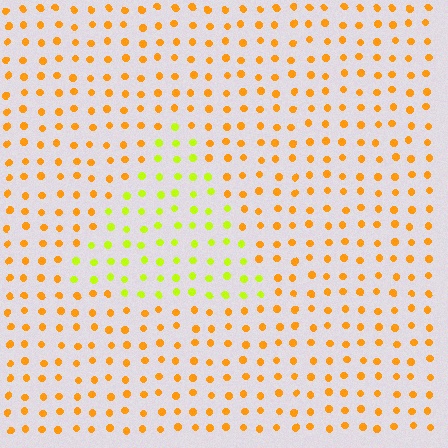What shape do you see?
I see a triangle.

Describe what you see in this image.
The image is filled with small orange elements in a uniform arrangement. A triangle-shaped region is visible where the elements are tinted to a slightly different hue, forming a subtle color boundary.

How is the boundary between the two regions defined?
The boundary is defined purely by a slight shift in hue (about 43 degrees). Spacing, size, and orientation are identical on both sides.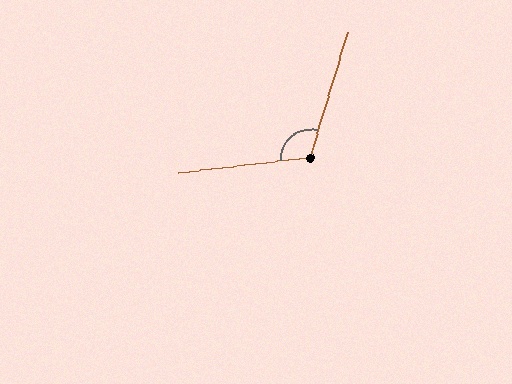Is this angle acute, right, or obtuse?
It is obtuse.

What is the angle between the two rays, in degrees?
Approximately 114 degrees.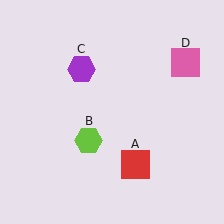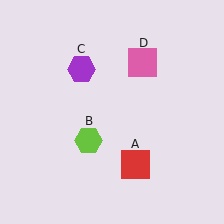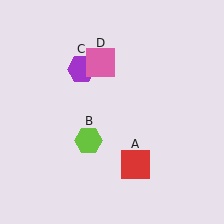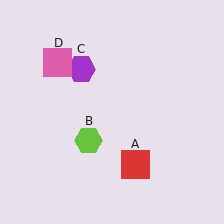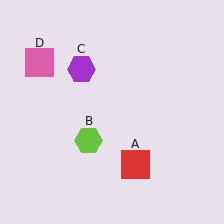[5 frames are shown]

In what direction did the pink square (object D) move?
The pink square (object D) moved left.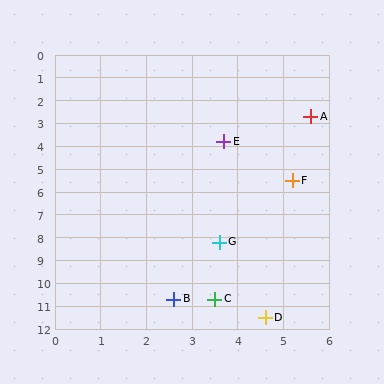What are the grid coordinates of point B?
Point B is at approximately (2.6, 10.7).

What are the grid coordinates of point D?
Point D is at approximately (4.6, 11.5).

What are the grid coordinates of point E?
Point E is at approximately (3.7, 3.8).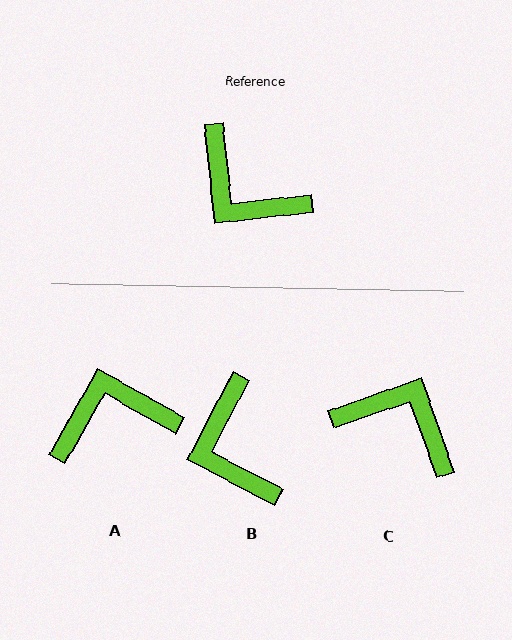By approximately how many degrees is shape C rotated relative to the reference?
Approximately 167 degrees clockwise.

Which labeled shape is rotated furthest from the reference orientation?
C, about 167 degrees away.